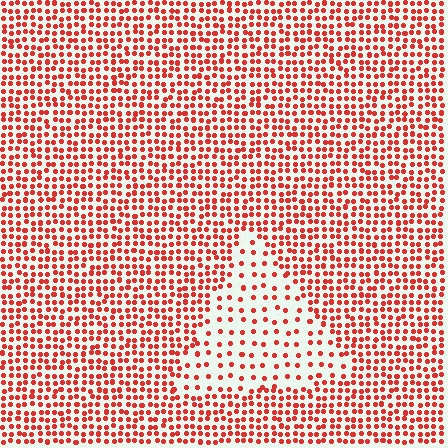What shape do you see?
I see a triangle.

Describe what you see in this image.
The image contains small red elements arranged at two different densities. A triangle-shaped region is visible where the elements are less densely packed than the surrounding area.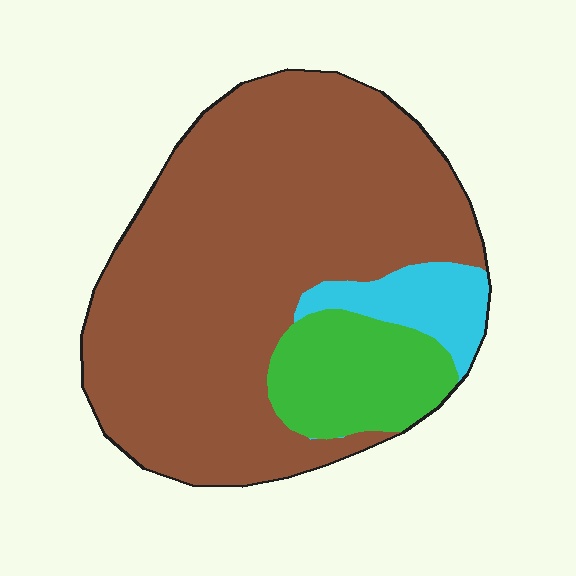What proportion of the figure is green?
Green covers 15% of the figure.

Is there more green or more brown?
Brown.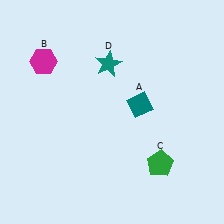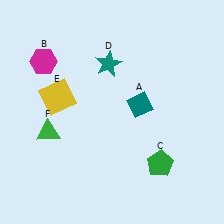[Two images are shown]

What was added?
A yellow square (E), a green triangle (F) were added in Image 2.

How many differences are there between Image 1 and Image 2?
There are 2 differences between the two images.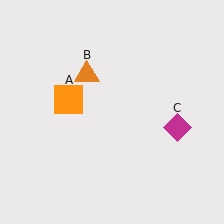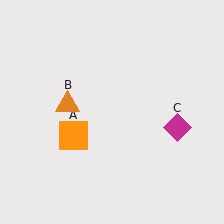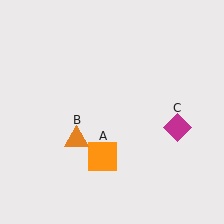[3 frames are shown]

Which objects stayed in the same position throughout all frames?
Magenta diamond (object C) remained stationary.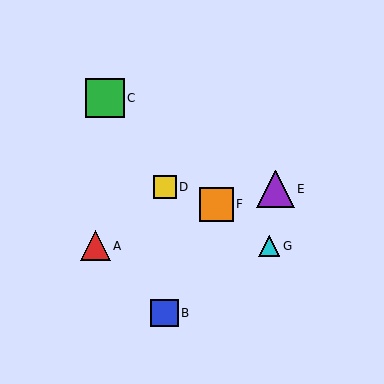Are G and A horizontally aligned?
Yes, both are at y≈246.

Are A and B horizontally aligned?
No, A is at y≈246 and B is at y≈313.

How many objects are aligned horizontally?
2 objects (A, G) are aligned horizontally.